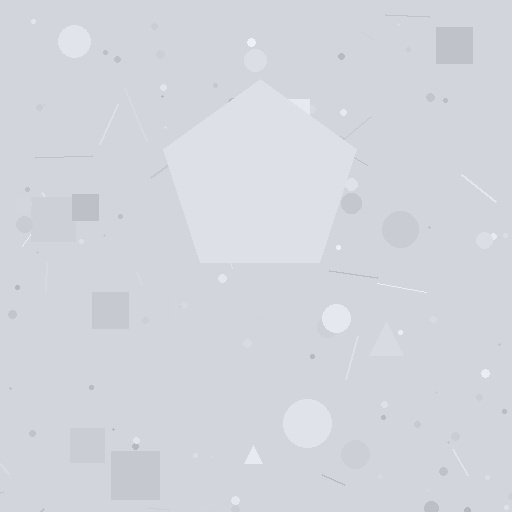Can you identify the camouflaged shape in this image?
The camouflaged shape is a pentagon.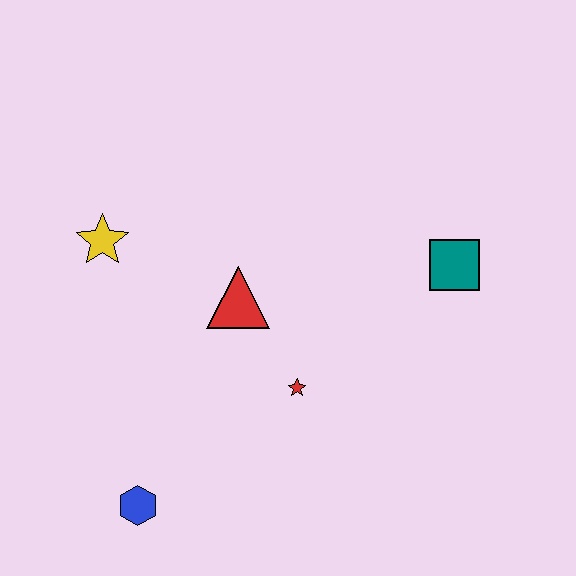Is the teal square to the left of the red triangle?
No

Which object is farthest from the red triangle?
The blue hexagon is farthest from the red triangle.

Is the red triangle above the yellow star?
No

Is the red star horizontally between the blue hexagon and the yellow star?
No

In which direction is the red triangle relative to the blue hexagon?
The red triangle is above the blue hexagon.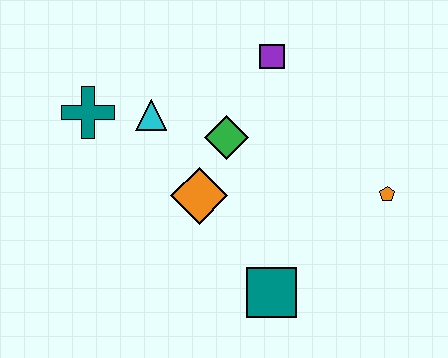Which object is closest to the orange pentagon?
The teal square is closest to the orange pentagon.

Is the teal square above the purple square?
No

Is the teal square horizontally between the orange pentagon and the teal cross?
Yes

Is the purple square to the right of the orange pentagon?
No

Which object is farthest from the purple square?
The teal square is farthest from the purple square.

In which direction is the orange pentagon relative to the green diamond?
The orange pentagon is to the right of the green diamond.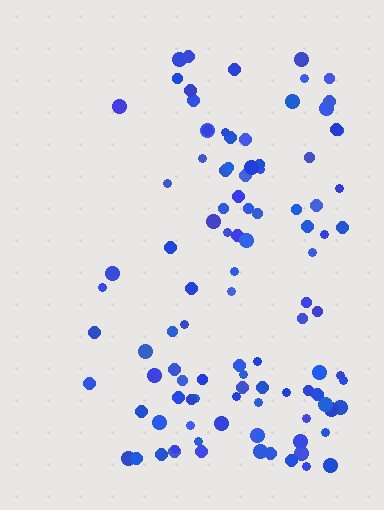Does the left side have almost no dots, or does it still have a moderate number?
Still a moderate number, just noticeably fewer than the right.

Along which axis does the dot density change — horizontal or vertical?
Horizontal.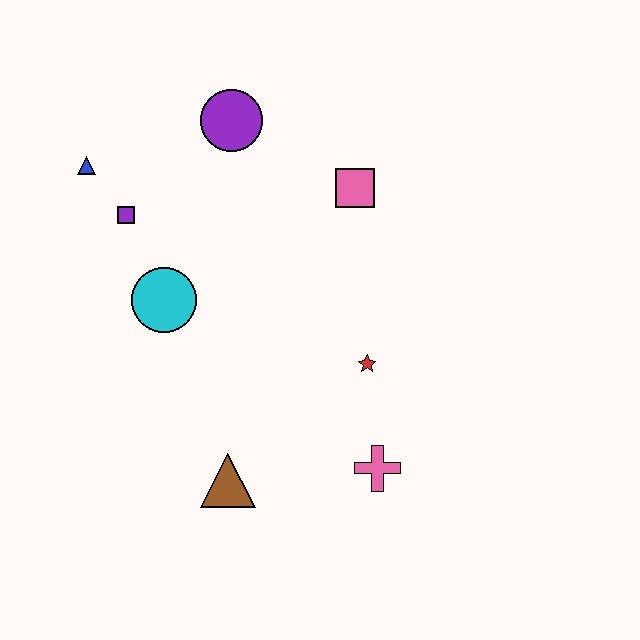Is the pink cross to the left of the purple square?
No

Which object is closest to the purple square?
The blue triangle is closest to the purple square.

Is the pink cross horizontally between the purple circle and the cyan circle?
No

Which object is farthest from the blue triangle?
The pink cross is farthest from the blue triangle.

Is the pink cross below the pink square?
Yes